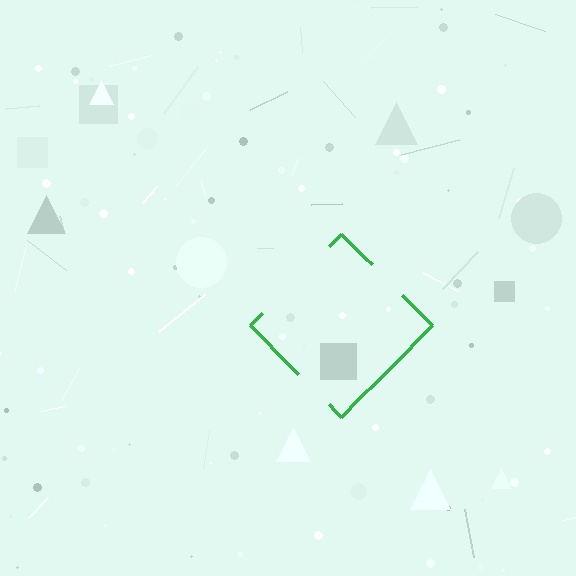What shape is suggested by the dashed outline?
The dashed outline suggests a diamond.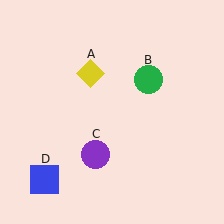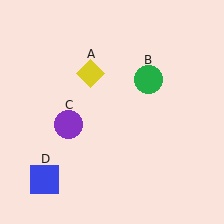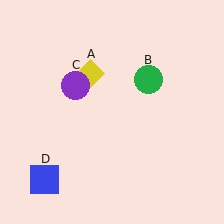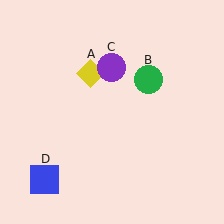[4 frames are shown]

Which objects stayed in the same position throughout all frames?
Yellow diamond (object A) and green circle (object B) and blue square (object D) remained stationary.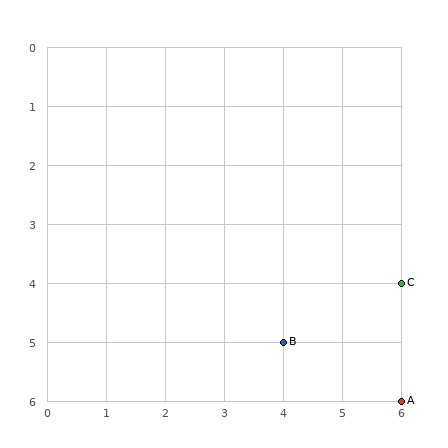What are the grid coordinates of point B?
Point B is at grid coordinates (4, 5).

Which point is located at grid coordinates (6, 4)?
Point C is at (6, 4).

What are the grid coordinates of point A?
Point A is at grid coordinates (6, 6).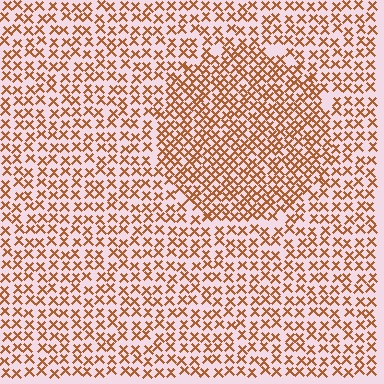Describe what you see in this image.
The image contains small brown elements arranged at two different densities. A circle-shaped region is visible where the elements are more densely packed than the surrounding area.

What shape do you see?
I see a circle.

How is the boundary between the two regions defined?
The boundary is defined by a change in element density (approximately 1.6x ratio). All elements are the same color, size, and shape.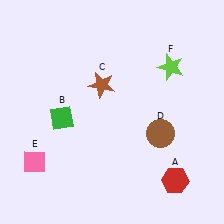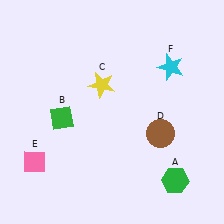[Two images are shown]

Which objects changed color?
A changed from red to green. C changed from brown to yellow. F changed from lime to cyan.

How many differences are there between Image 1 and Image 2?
There are 3 differences between the two images.